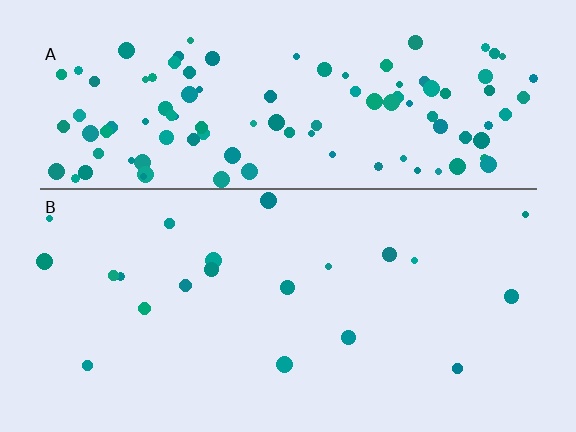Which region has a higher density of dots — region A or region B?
A (the top).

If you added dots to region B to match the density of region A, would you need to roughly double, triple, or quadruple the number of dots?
Approximately quadruple.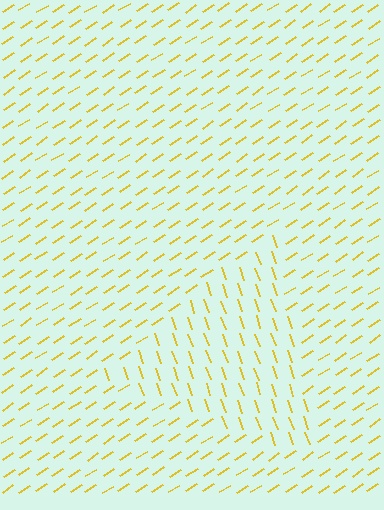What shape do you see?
I see a triangle.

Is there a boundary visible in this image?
Yes, there is a texture boundary formed by a change in line orientation.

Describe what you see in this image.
The image is filled with small yellow line segments. A triangle region in the image has lines oriented differently from the surrounding lines, creating a visible texture boundary.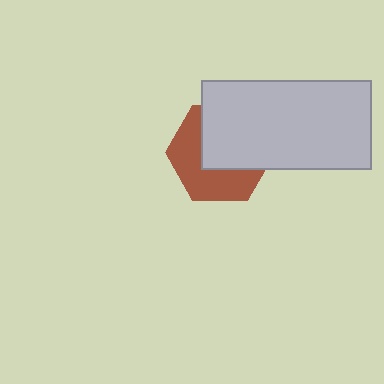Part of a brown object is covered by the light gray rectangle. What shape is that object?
It is a hexagon.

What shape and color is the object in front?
The object in front is a light gray rectangle.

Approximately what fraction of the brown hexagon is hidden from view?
Roughly 50% of the brown hexagon is hidden behind the light gray rectangle.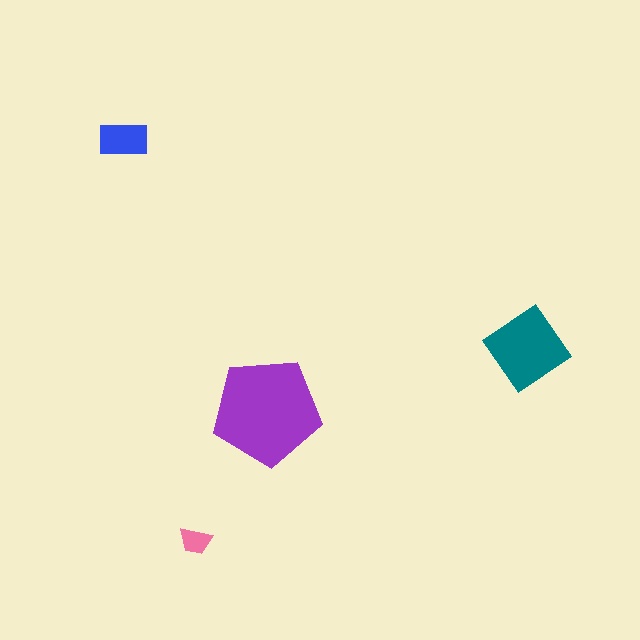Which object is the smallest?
The pink trapezoid.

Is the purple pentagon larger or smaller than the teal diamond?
Larger.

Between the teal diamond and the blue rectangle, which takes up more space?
The teal diamond.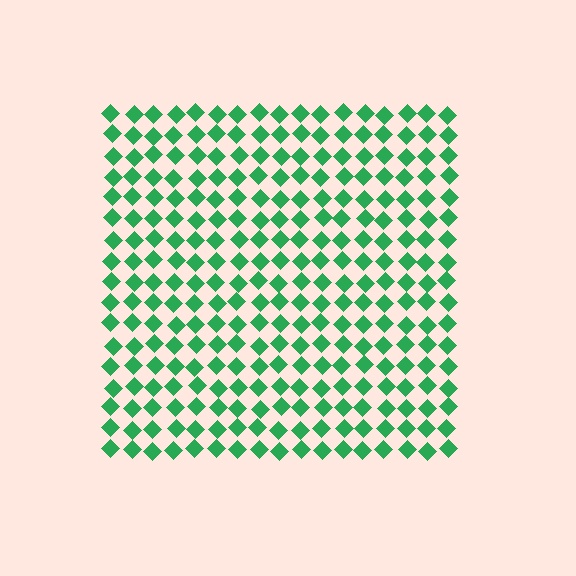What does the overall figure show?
The overall figure shows a square.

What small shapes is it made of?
It is made of small diamonds.